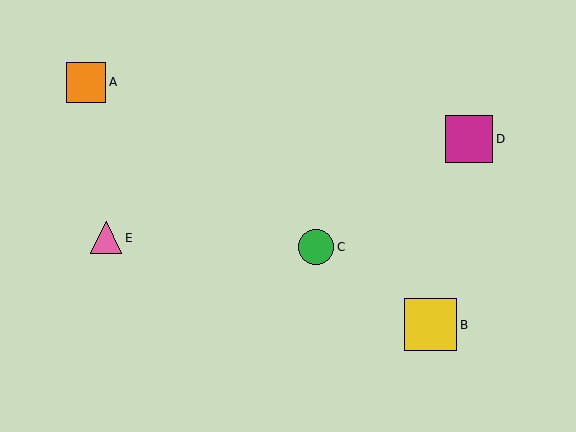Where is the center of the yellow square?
The center of the yellow square is at (431, 325).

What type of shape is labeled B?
Shape B is a yellow square.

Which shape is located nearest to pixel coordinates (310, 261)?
The green circle (labeled C) at (316, 247) is nearest to that location.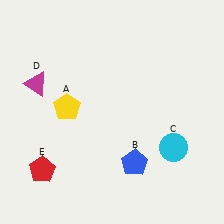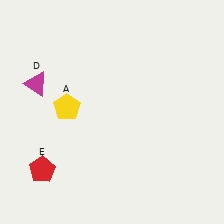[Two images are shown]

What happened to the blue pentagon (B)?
The blue pentagon (B) was removed in Image 2. It was in the bottom-right area of Image 1.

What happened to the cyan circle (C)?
The cyan circle (C) was removed in Image 2. It was in the bottom-right area of Image 1.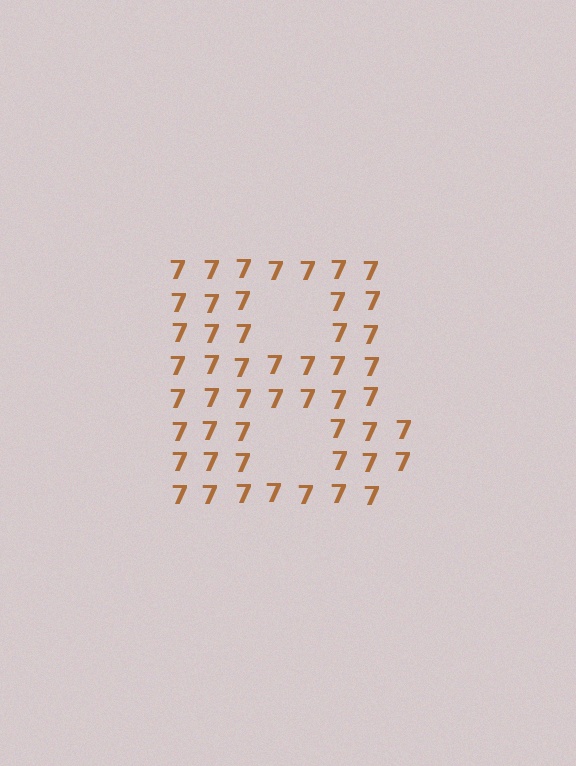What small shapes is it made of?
It is made of small digit 7's.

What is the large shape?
The large shape is the letter B.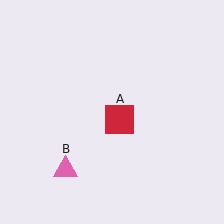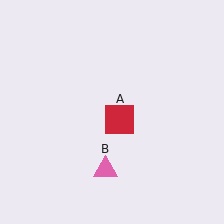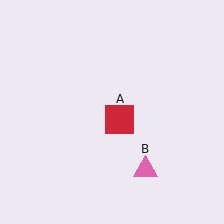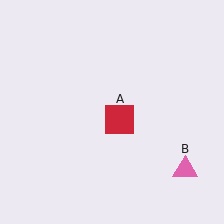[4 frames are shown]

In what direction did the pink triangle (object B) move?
The pink triangle (object B) moved right.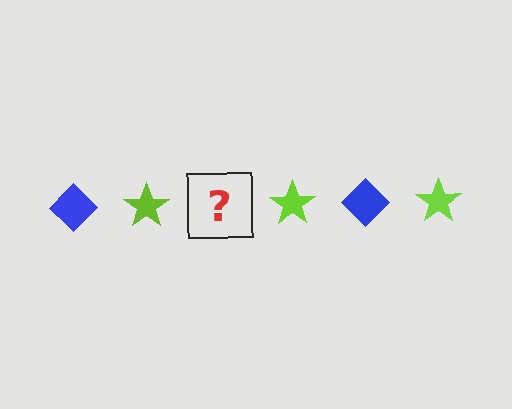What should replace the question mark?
The question mark should be replaced with a blue diamond.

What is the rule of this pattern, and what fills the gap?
The rule is that the pattern alternates between blue diamond and lime star. The gap should be filled with a blue diamond.